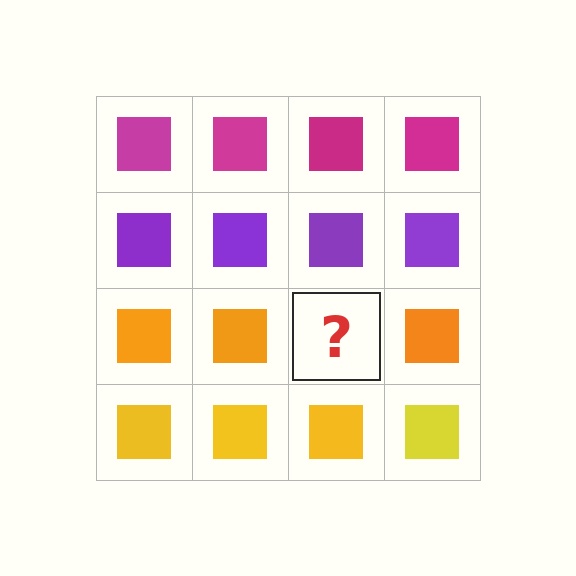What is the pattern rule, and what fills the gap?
The rule is that each row has a consistent color. The gap should be filled with an orange square.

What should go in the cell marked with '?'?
The missing cell should contain an orange square.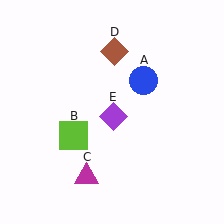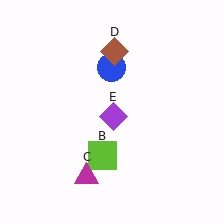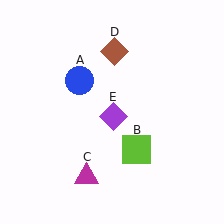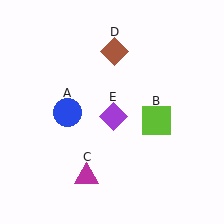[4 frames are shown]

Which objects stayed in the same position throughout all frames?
Magenta triangle (object C) and brown diamond (object D) and purple diamond (object E) remained stationary.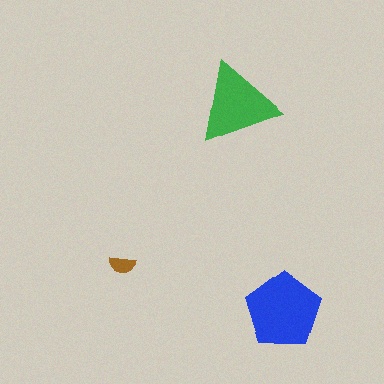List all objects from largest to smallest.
The blue pentagon, the green triangle, the brown semicircle.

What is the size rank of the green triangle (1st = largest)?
2nd.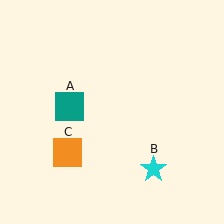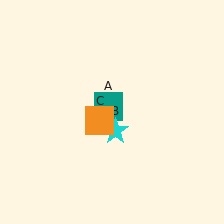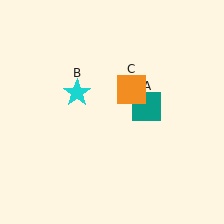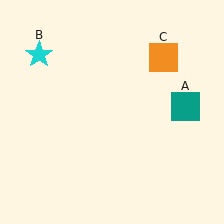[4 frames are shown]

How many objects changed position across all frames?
3 objects changed position: teal square (object A), cyan star (object B), orange square (object C).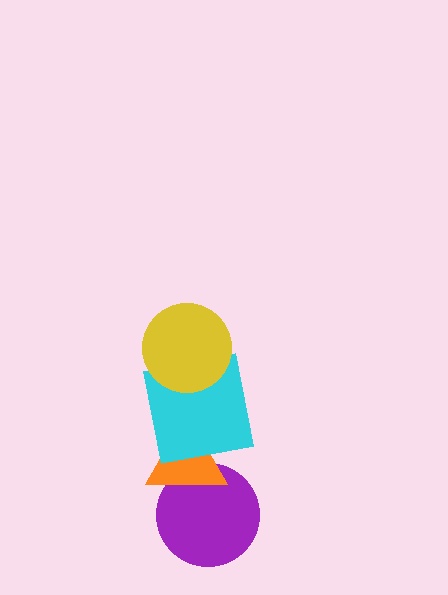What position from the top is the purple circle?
The purple circle is 4th from the top.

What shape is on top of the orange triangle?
The cyan square is on top of the orange triangle.